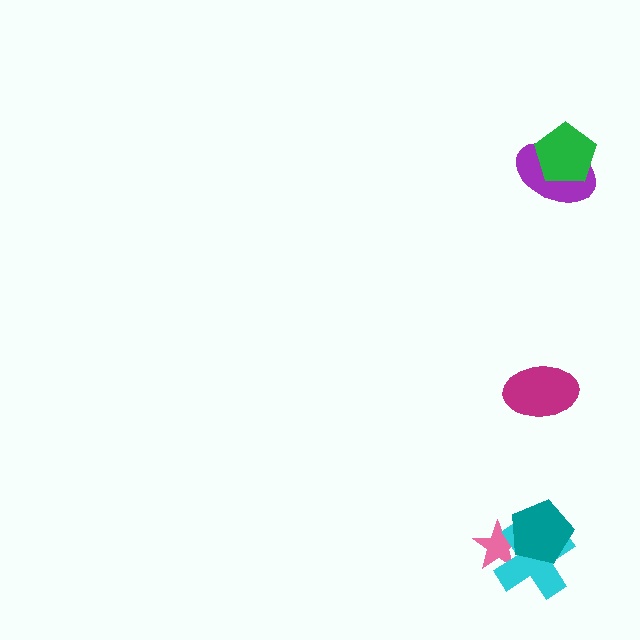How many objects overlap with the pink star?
2 objects overlap with the pink star.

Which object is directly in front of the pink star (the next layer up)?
The cyan cross is directly in front of the pink star.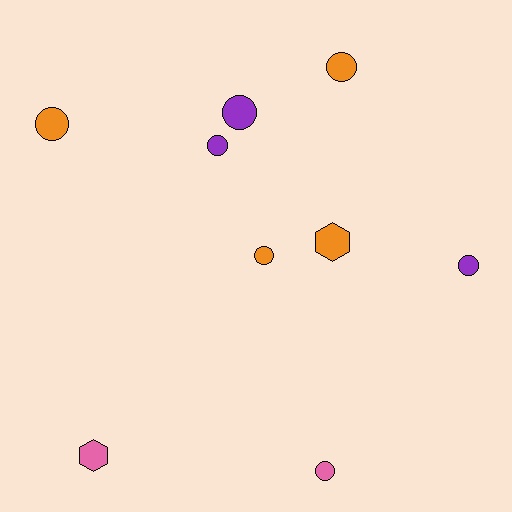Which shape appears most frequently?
Circle, with 7 objects.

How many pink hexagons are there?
There is 1 pink hexagon.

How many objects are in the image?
There are 9 objects.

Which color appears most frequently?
Orange, with 4 objects.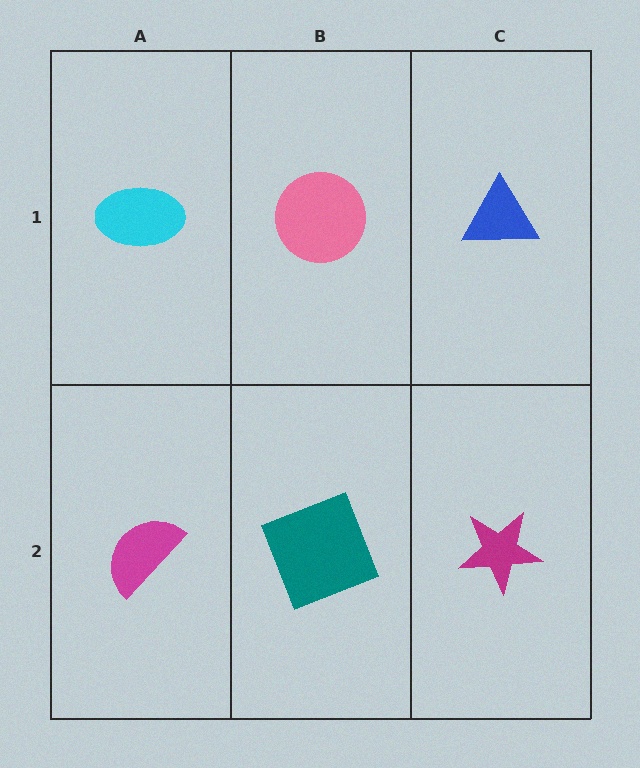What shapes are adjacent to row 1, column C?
A magenta star (row 2, column C), a pink circle (row 1, column B).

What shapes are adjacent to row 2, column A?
A cyan ellipse (row 1, column A), a teal square (row 2, column B).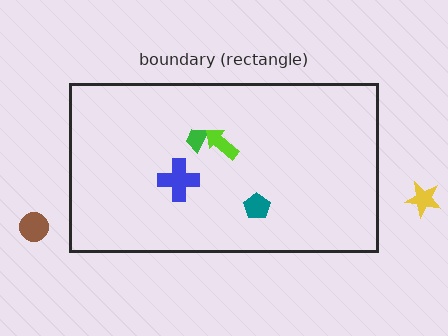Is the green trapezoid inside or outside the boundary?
Inside.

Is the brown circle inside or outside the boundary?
Outside.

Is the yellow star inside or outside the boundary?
Outside.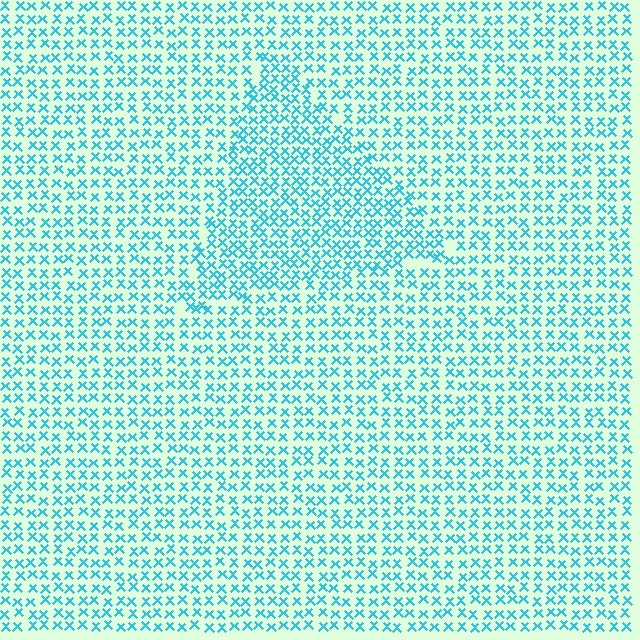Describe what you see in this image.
The image contains small cyan elements arranged at two different densities. A triangle-shaped region is visible where the elements are more densely packed than the surrounding area.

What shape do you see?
I see a triangle.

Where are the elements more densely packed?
The elements are more densely packed inside the triangle boundary.